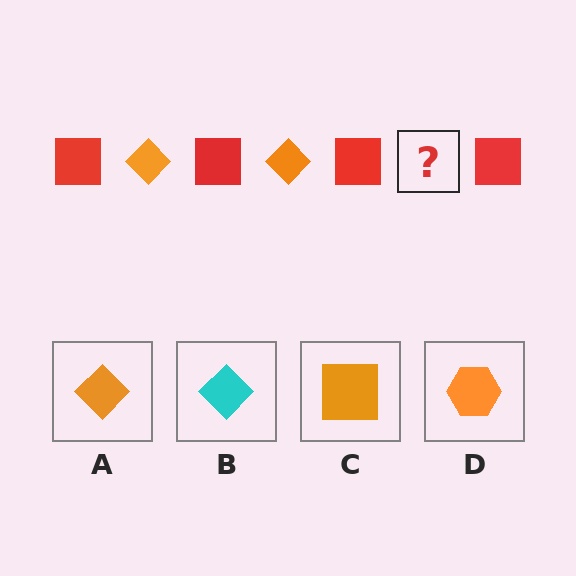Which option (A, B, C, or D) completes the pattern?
A.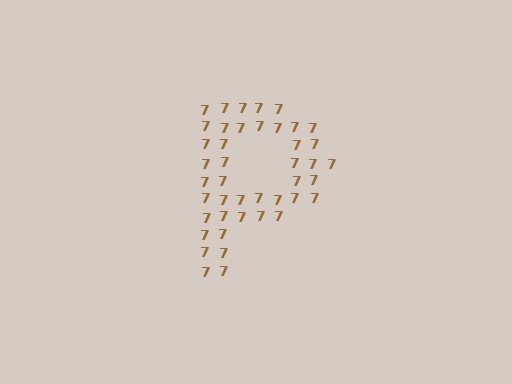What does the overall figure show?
The overall figure shows the letter P.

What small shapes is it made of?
It is made of small digit 7's.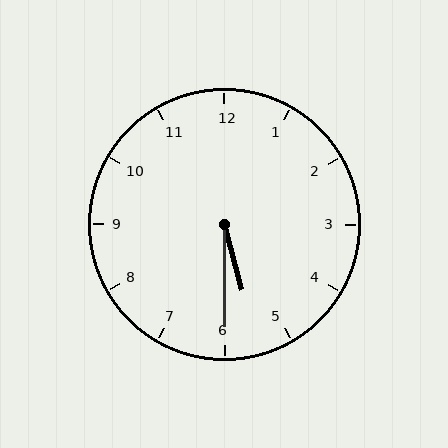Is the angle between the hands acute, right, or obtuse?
It is acute.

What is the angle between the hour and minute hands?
Approximately 15 degrees.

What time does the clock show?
5:30.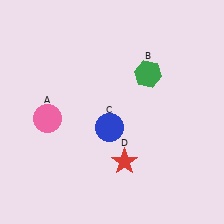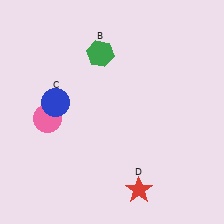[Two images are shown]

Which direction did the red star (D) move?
The red star (D) moved down.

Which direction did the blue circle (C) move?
The blue circle (C) moved left.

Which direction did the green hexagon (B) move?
The green hexagon (B) moved left.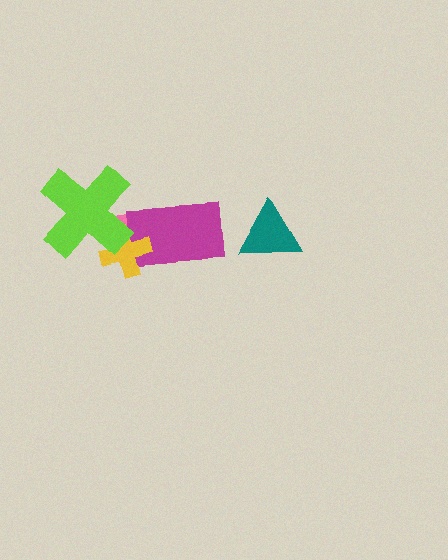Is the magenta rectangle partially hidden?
Yes, it is partially covered by another shape.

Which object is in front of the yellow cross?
The lime cross is in front of the yellow cross.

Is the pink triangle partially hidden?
Yes, it is partially covered by another shape.